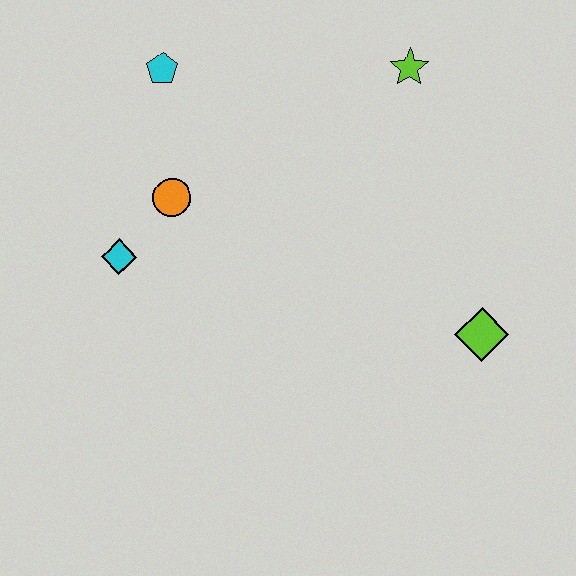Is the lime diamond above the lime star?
No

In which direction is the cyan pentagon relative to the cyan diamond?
The cyan pentagon is above the cyan diamond.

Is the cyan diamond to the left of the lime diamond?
Yes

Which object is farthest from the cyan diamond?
The lime diamond is farthest from the cyan diamond.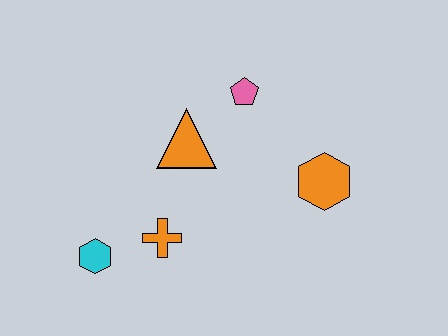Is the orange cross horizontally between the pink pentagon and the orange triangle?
No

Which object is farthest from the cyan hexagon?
The orange hexagon is farthest from the cyan hexagon.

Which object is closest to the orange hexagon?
The pink pentagon is closest to the orange hexagon.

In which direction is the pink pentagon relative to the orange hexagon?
The pink pentagon is above the orange hexagon.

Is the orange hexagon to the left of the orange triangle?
No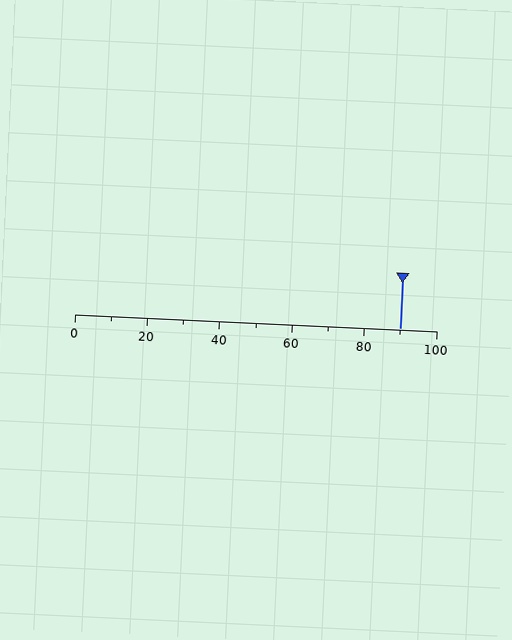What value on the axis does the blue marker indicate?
The marker indicates approximately 90.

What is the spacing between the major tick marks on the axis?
The major ticks are spaced 20 apart.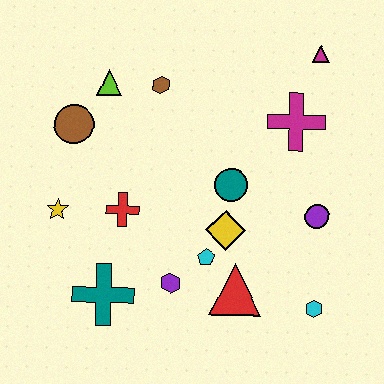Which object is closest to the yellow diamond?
The cyan pentagon is closest to the yellow diamond.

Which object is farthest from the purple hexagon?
The magenta triangle is farthest from the purple hexagon.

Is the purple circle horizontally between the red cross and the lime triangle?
No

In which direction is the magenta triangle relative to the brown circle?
The magenta triangle is to the right of the brown circle.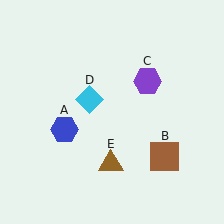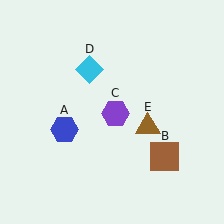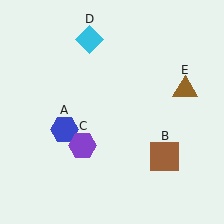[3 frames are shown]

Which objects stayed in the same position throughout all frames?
Blue hexagon (object A) and brown square (object B) remained stationary.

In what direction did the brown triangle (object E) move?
The brown triangle (object E) moved up and to the right.